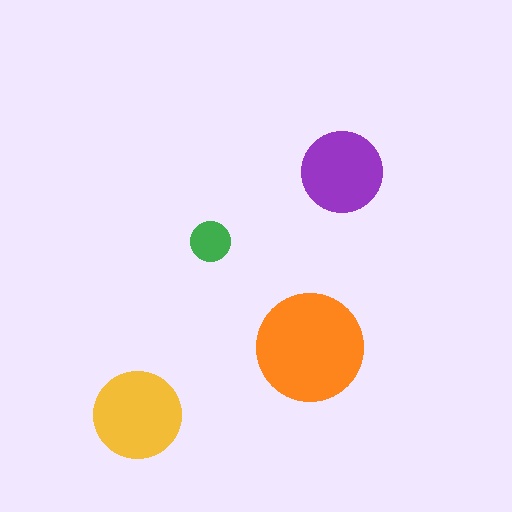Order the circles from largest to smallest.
the orange one, the yellow one, the purple one, the green one.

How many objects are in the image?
There are 4 objects in the image.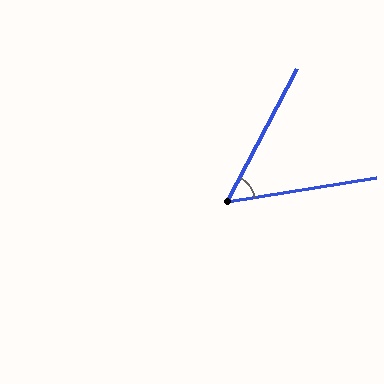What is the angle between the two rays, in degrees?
Approximately 53 degrees.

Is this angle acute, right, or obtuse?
It is acute.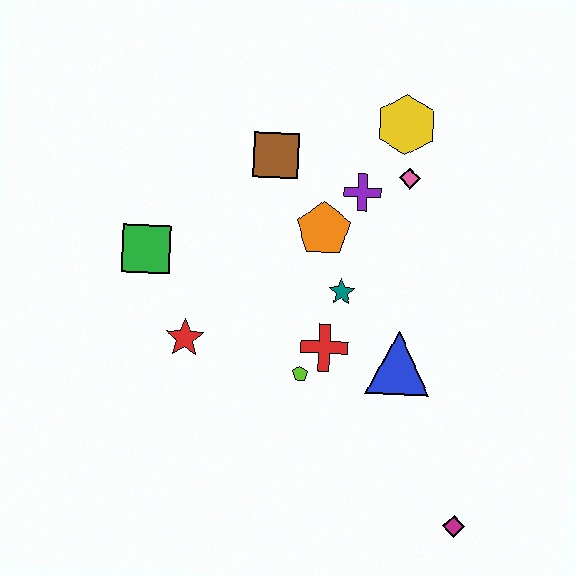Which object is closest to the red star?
The green square is closest to the red star.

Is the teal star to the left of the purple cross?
Yes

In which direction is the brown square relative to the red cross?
The brown square is above the red cross.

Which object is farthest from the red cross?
The yellow hexagon is farthest from the red cross.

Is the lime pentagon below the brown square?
Yes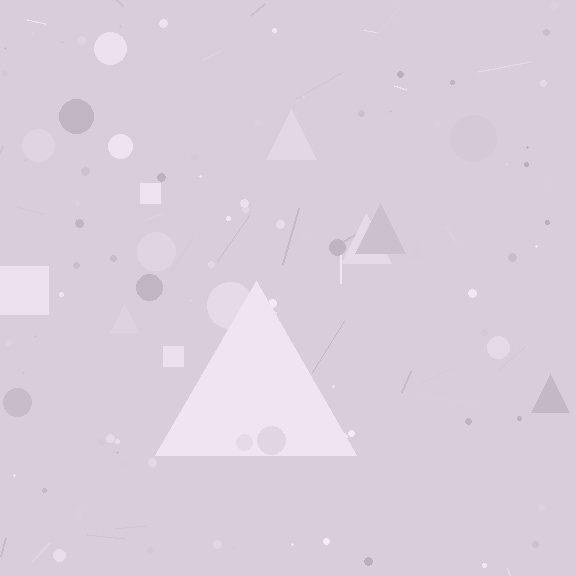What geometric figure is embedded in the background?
A triangle is embedded in the background.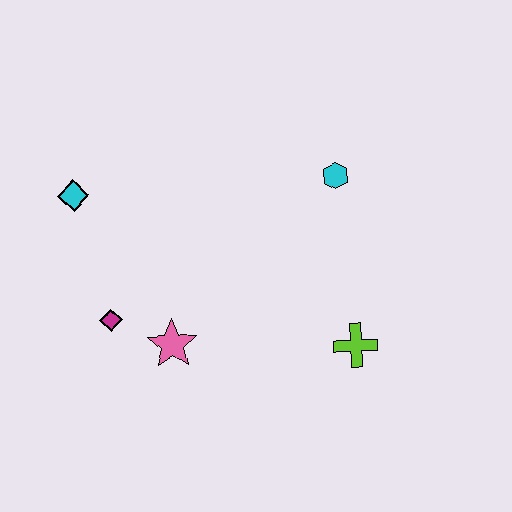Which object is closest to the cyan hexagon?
The lime cross is closest to the cyan hexagon.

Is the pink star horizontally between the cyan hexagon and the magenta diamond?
Yes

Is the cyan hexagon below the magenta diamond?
No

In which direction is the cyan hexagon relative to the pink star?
The cyan hexagon is to the right of the pink star.